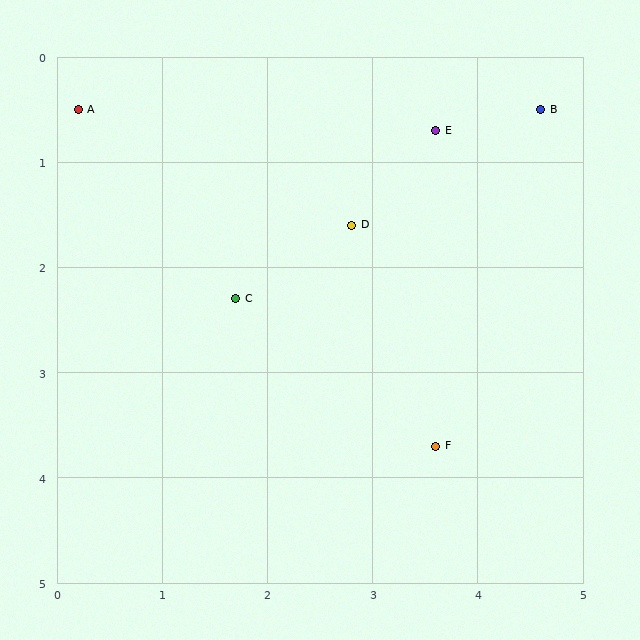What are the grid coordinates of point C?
Point C is at approximately (1.7, 2.3).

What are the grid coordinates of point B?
Point B is at approximately (4.6, 0.5).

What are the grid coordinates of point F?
Point F is at approximately (3.6, 3.7).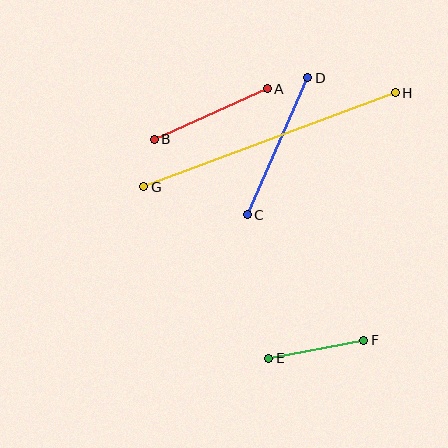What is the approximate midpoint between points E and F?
The midpoint is at approximately (316, 349) pixels.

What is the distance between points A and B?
The distance is approximately 124 pixels.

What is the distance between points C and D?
The distance is approximately 150 pixels.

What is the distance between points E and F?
The distance is approximately 97 pixels.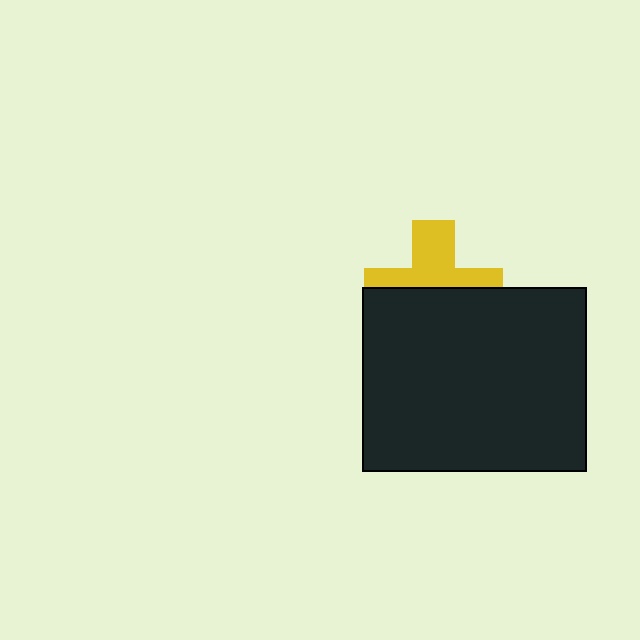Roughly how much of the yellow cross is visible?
About half of it is visible (roughly 47%).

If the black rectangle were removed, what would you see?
You would see the complete yellow cross.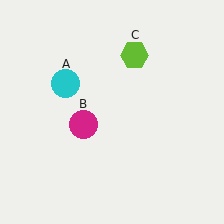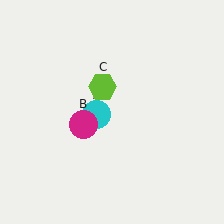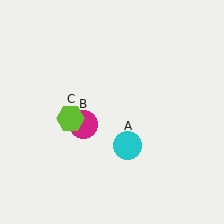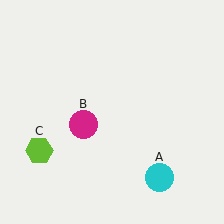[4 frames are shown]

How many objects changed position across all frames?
2 objects changed position: cyan circle (object A), lime hexagon (object C).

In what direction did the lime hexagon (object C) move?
The lime hexagon (object C) moved down and to the left.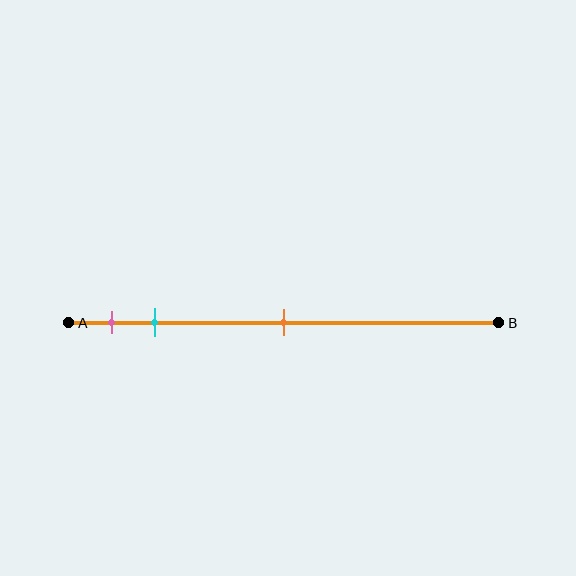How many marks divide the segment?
There are 3 marks dividing the segment.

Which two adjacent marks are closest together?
The pink and cyan marks are the closest adjacent pair.